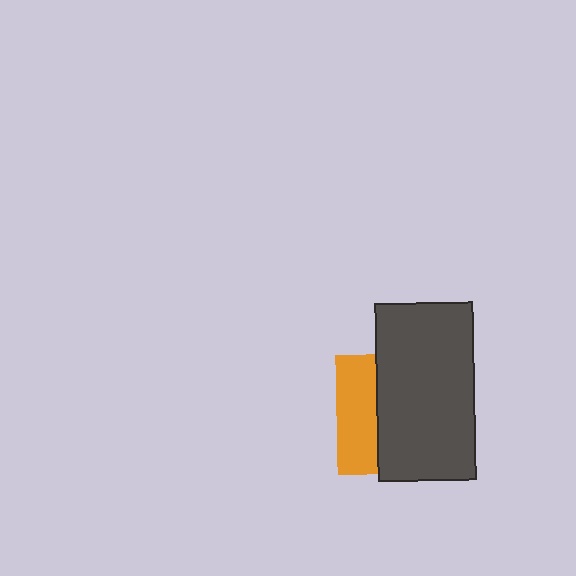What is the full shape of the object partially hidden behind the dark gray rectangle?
The partially hidden object is an orange square.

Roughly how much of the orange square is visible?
A small part of it is visible (roughly 33%).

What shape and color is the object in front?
The object in front is a dark gray rectangle.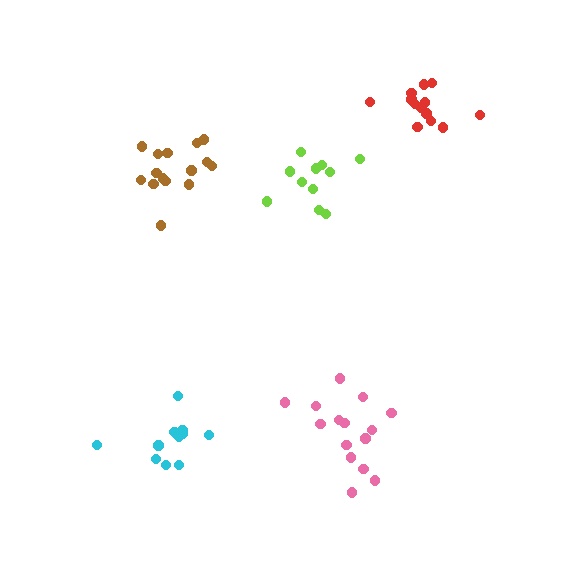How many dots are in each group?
Group 1: 11 dots, Group 2: 15 dots, Group 3: 12 dots, Group 4: 15 dots, Group 5: 13 dots (66 total).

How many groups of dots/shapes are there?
There are 5 groups.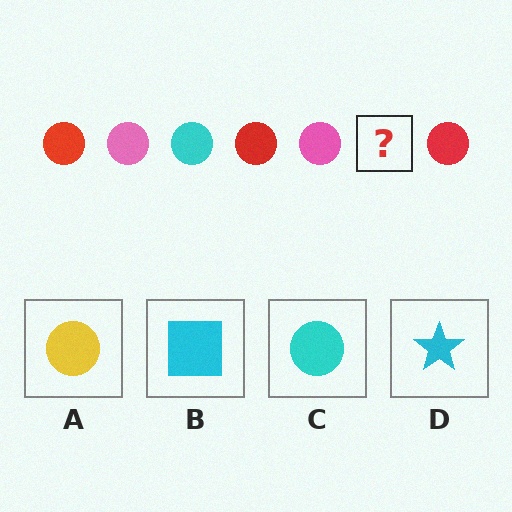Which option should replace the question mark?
Option C.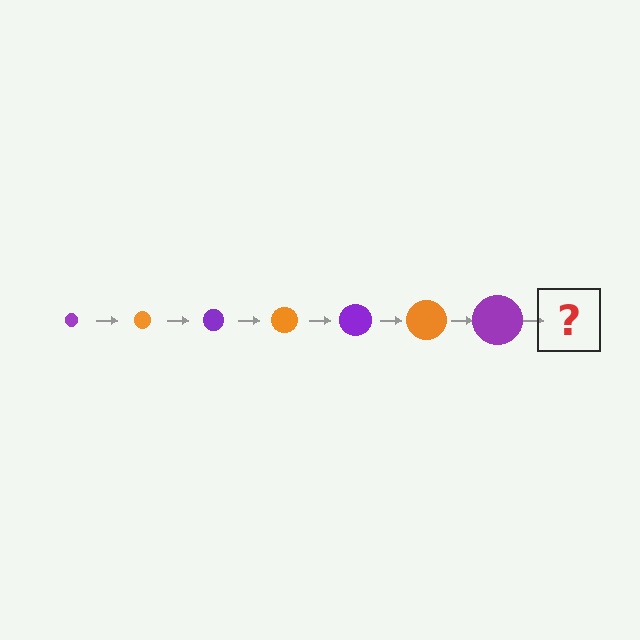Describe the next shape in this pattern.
It should be an orange circle, larger than the previous one.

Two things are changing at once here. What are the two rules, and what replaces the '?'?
The two rules are that the circle grows larger each step and the color cycles through purple and orange. The '?' should be an orange circle, larger than the previous one.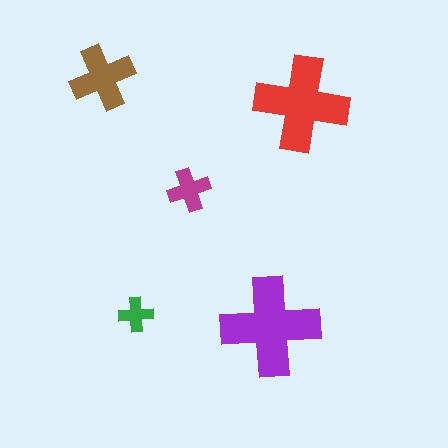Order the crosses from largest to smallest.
the purple one, the red one, the brown one, the magenta one, the green one.